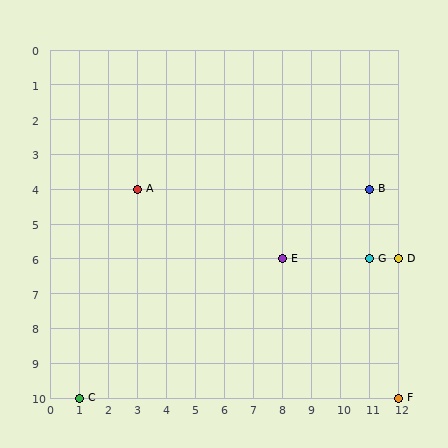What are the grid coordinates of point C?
Point C is at grid coordinates (1, 10).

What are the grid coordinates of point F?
Point F is at grid coordinates (12, 10).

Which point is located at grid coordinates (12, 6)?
Point D is at (12, 6).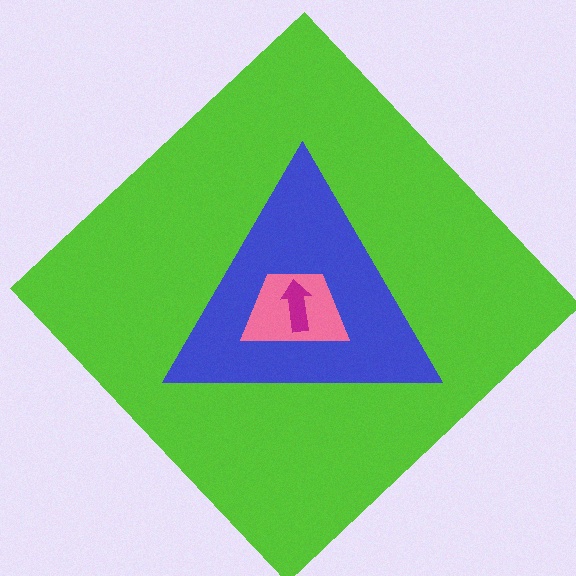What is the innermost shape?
The magenta arrow.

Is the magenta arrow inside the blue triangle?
Yes.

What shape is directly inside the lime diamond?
The blue triangle.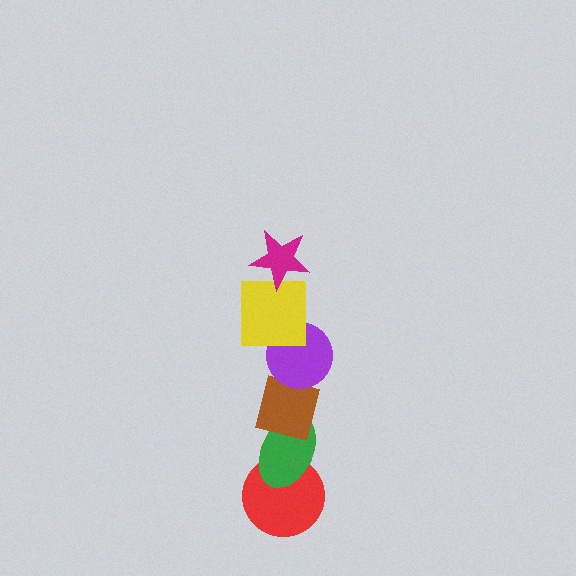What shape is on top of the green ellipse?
The brown square is on top of the green ellipse.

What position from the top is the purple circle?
The purple circle is 3rd from the top.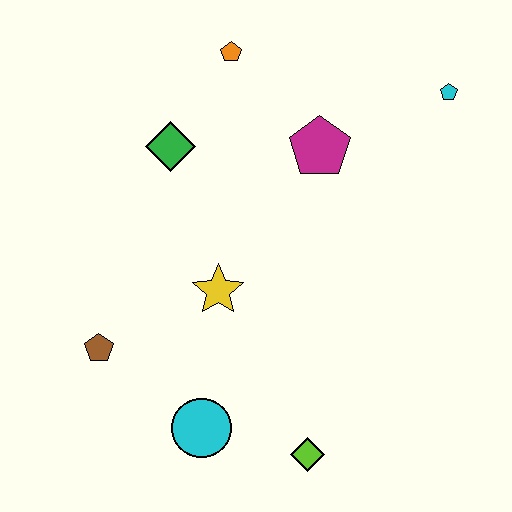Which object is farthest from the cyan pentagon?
The brown pentagon is farthest from the cyan pentagon.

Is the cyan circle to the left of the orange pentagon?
Yes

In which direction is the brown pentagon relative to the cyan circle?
The brown pentagon is to the left of the cyan circle.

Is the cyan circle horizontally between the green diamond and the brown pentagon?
No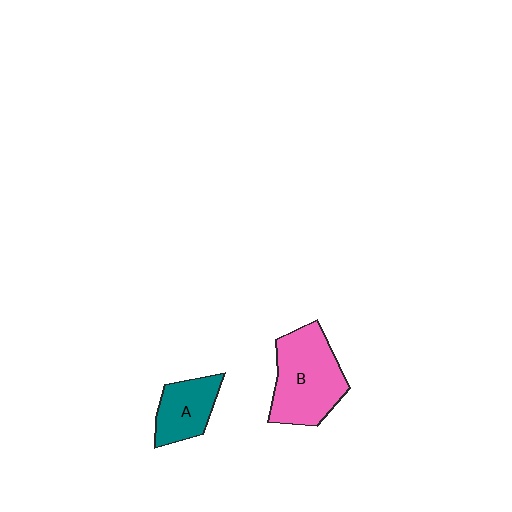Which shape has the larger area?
Shape B (pink).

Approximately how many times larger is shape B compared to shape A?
Approximately 1.7 times.